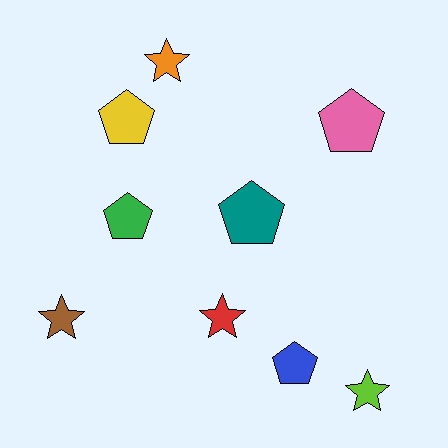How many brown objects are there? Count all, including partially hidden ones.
There is 1 brown object.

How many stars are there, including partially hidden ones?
There are 4 stars.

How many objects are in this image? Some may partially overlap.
There are 9 objects.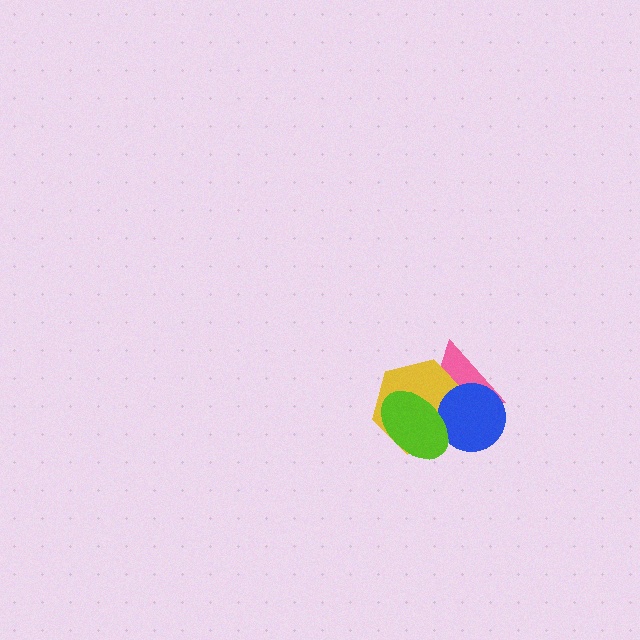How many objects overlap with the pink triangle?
3 objects overlap with the pink triangle.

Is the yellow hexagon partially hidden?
Yes, it is partially covered by another shape.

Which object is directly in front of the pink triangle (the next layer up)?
The yellow hexagon is directly in front of the pink triangle.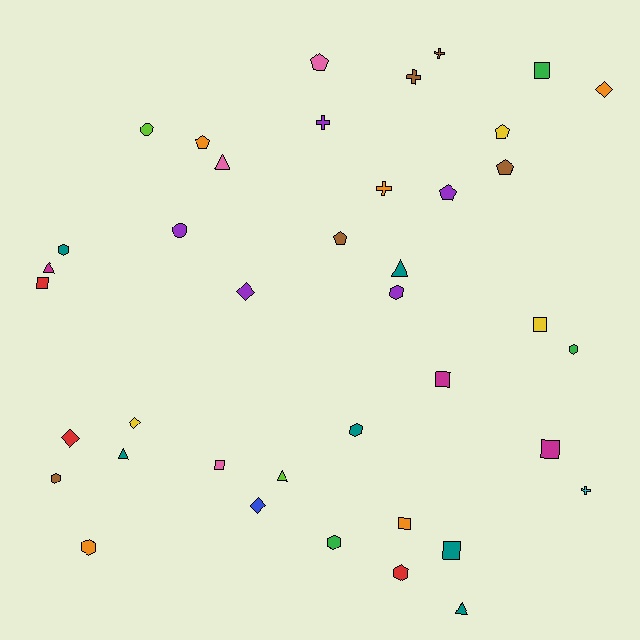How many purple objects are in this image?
There are 5 purple objects.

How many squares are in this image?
There are 8 squares.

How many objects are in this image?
There are 40 objects.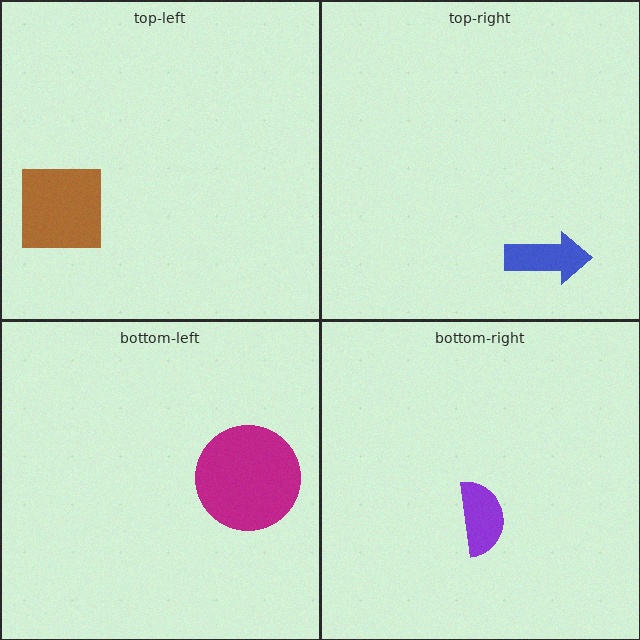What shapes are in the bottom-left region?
The magenta circle.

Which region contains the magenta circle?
The bottom-left region.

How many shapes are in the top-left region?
1.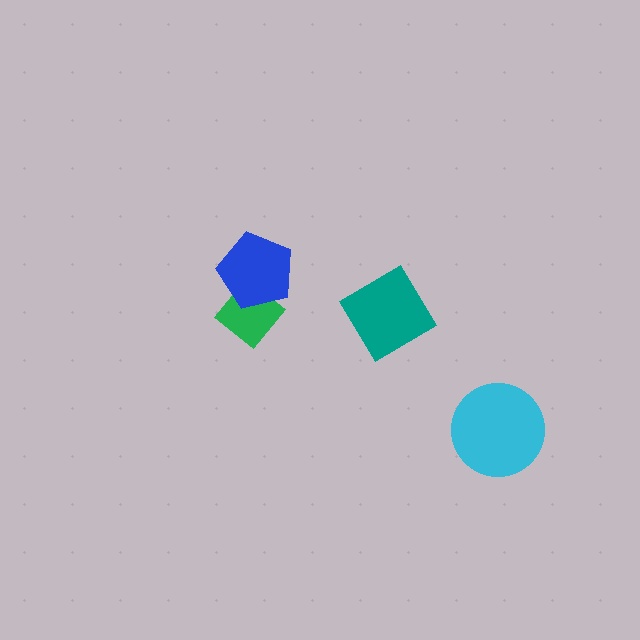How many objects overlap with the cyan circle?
0 objects overlap with the cyan circle.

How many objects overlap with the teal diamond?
0 objects overlap with the teal diamond.